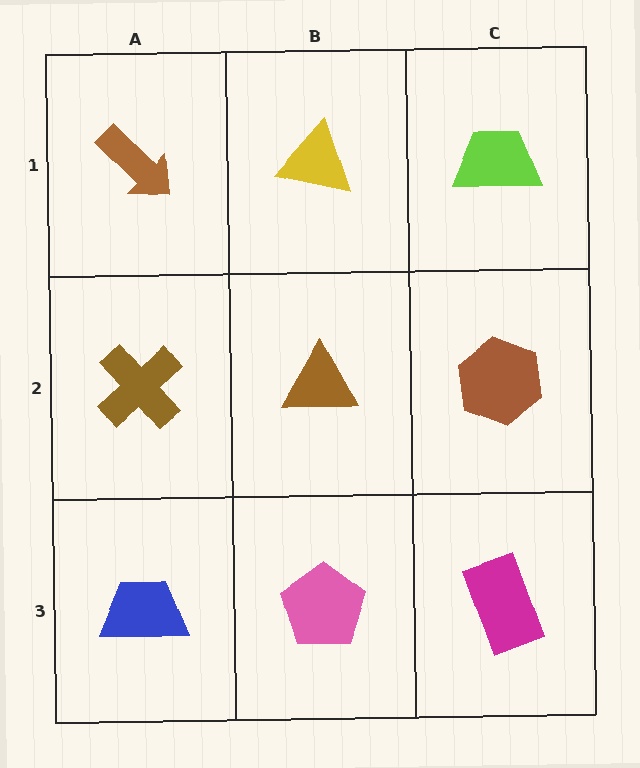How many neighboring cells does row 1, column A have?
2.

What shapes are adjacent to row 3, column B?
A brown triangle (row 2, column B), a blue trapezoid (row 3, column A), a magenta rectangle (row 3, column C).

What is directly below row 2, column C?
A magenta rectangle.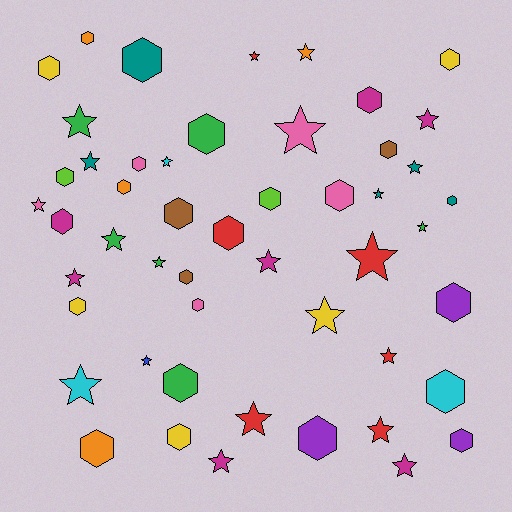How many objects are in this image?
There are 50 objects.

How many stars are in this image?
There are 24 stars.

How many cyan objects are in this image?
There are 3 cyan objects.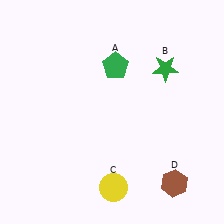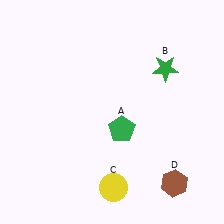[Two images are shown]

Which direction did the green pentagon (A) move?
The green pentagon (A) moved down.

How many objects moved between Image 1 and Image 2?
1 object moved between the two images.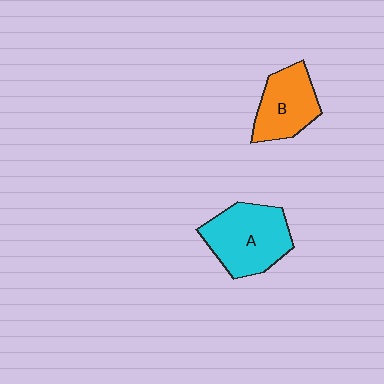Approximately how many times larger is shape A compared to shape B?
Approximately 1.3 times.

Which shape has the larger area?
Shape A (cyan).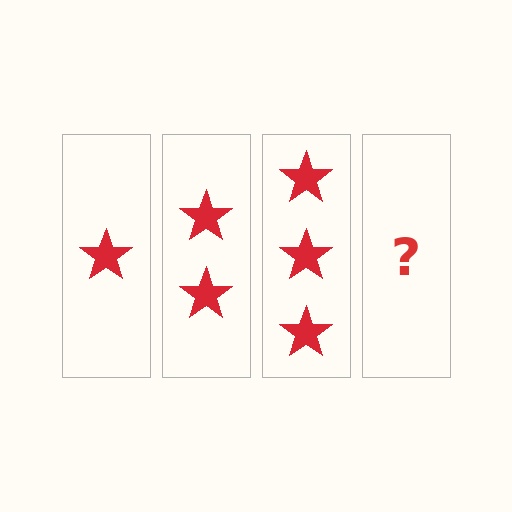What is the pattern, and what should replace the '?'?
The pattern is that each step adds one more star. The '?' should be 4 stars.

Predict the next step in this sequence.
The next step is 4 stars.